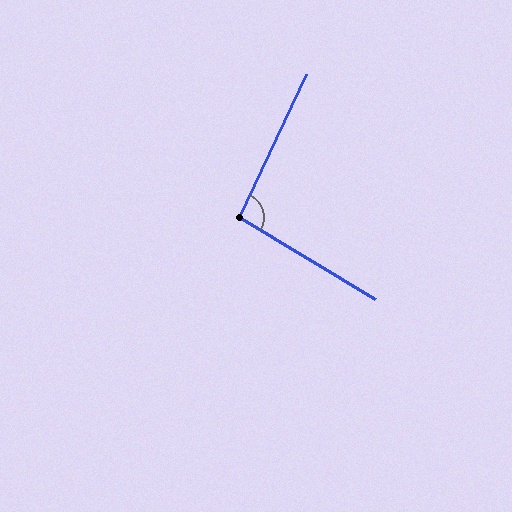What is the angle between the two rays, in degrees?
Approximately 96 degrees.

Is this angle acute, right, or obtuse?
It is obtuse.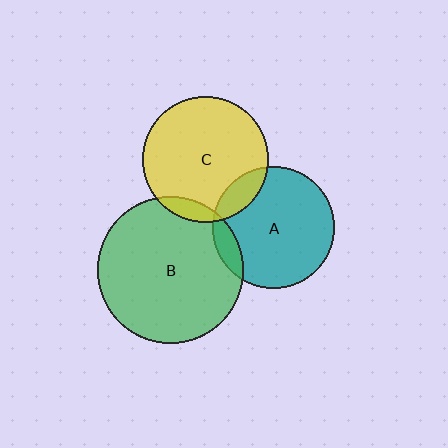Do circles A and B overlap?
Yes.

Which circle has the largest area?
Circle B (green).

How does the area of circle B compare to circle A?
Approximately 1.4 times.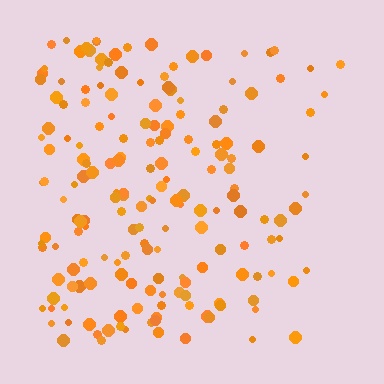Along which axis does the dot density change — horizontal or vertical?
Horizontal.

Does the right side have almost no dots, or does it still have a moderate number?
Still a moderate number, just noticeably fewer than the left.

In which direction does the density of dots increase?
From right to left, with the left side densest.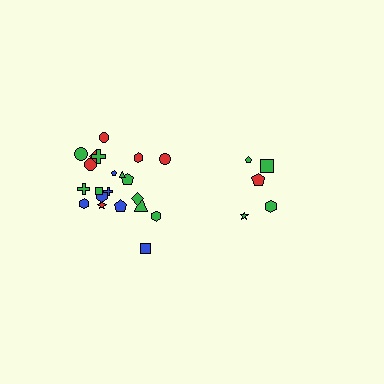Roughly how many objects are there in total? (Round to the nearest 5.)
Roughly 25 objects in total.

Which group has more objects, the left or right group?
The left group.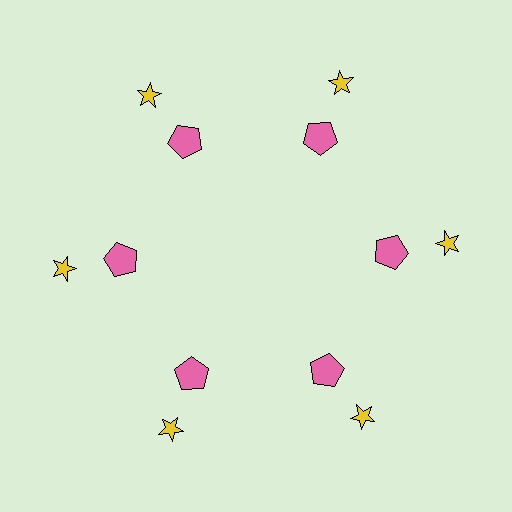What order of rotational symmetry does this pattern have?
This pattern has 6-fold rotational symmetry.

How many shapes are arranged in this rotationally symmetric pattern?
There are 12 shapes, arranged in 6 groups of 2.